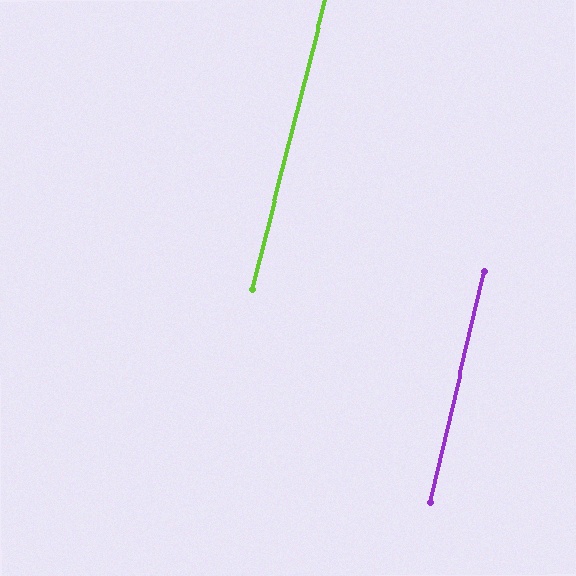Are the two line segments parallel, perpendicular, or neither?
Parallel — their directions differ by only 1.3°.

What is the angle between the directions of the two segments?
Approximately 1 degree.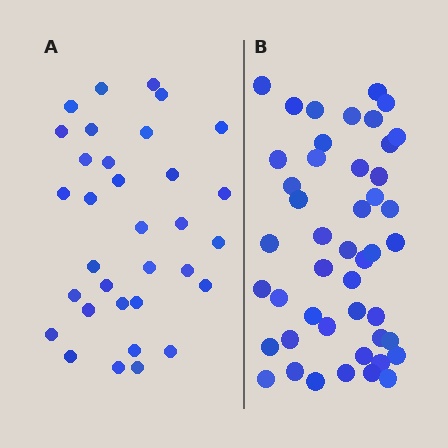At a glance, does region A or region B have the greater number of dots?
Region B (the right region) has more dots.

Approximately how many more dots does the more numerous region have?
Region B has approximately 15 more dots than region A.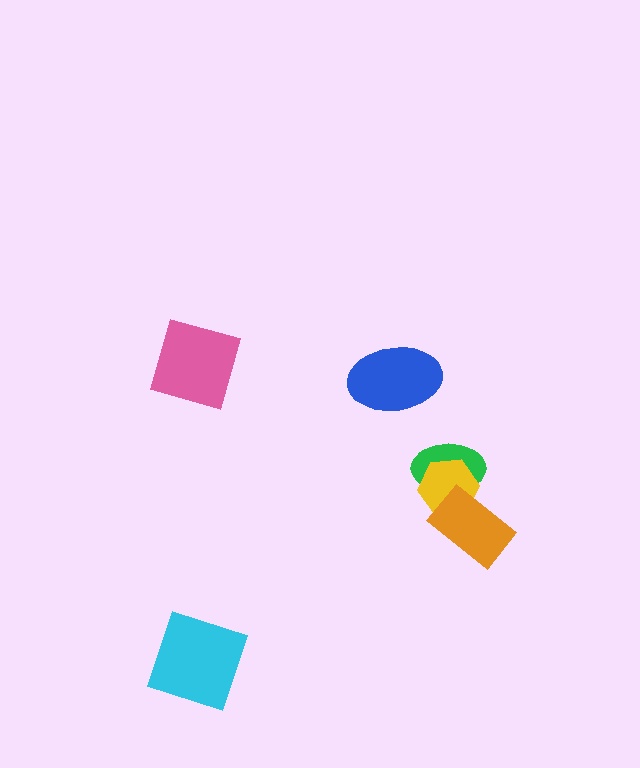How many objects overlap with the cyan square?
0 objects overlap with the cyan square.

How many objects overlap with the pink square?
0 objects overlap with the pink square.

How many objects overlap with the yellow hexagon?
2 objects overlap with the yellow hexagon.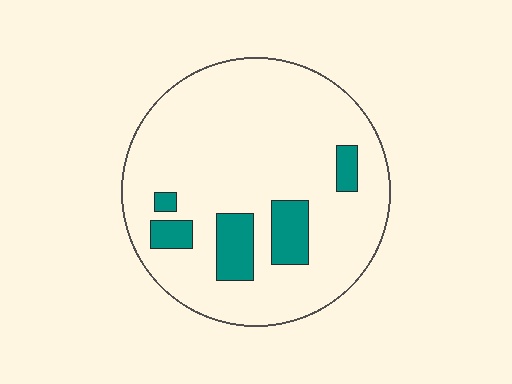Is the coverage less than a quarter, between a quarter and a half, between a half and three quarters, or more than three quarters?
Less than a quarter.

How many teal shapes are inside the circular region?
5.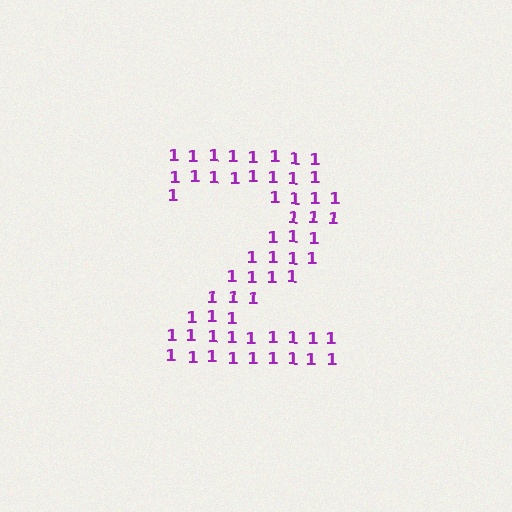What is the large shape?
The large shape is the digit 2.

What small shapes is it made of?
It is made of small digit 1's.